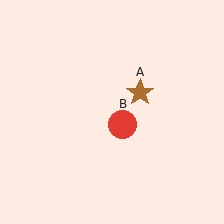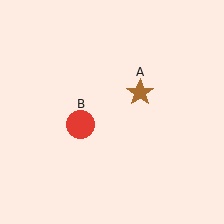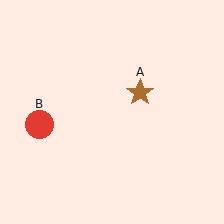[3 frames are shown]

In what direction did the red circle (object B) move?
The red circle (object B) moved left.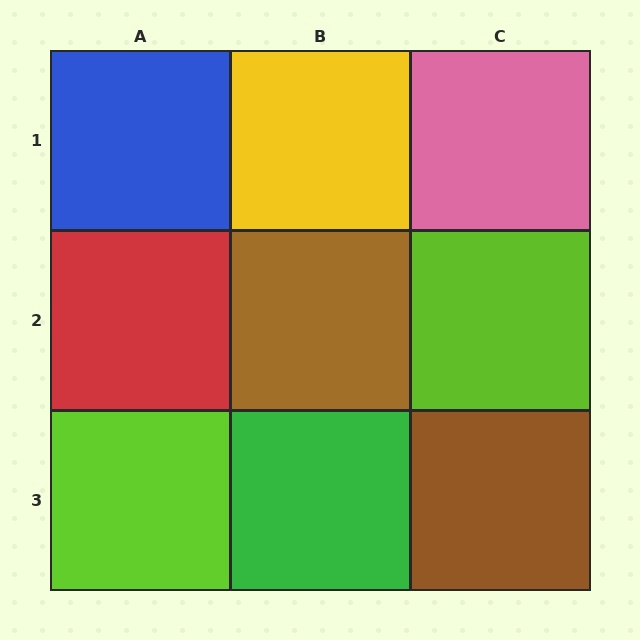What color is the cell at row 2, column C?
Lime.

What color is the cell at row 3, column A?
Lime.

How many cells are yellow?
1 cell is yellow.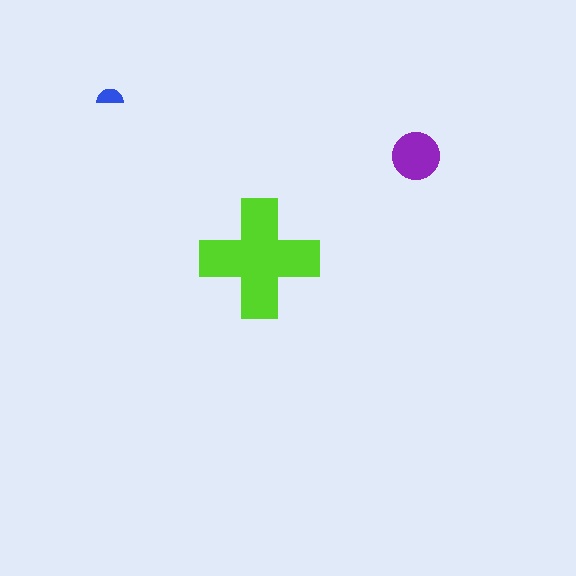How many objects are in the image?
There are 3 objects in the image.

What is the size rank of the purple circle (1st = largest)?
2nd.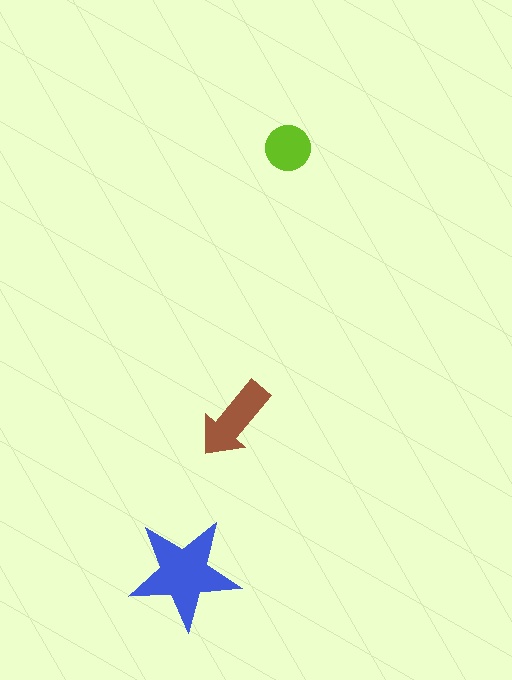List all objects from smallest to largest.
The lime circle, the brown arrow, the blue star.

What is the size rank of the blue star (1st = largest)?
1st.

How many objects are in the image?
There are 3 objects in the image.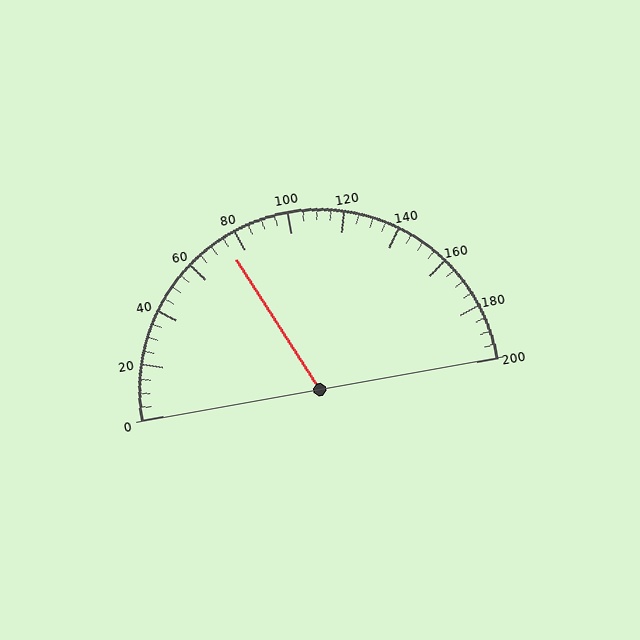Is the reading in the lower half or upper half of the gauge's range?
The reading is in the lower half of the range (0 to 200).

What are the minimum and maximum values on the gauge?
The gauge ranges from 0 to 200.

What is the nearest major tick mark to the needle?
The nearest major tick mark is 80.